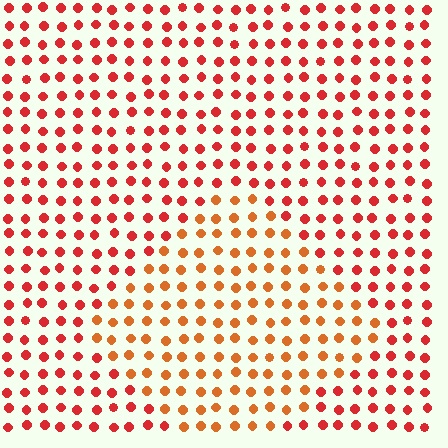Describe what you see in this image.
The image is filled with small red elements in a uniform arrangement. A diamond-shaped region is visible where the elements are tinted to a slightly different hue, forming a subtle color boundary.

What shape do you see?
I see a diamond.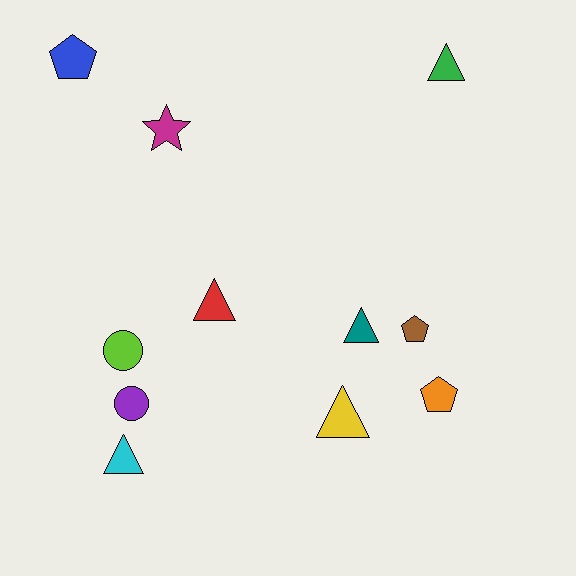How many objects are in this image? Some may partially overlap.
There are 11 objects.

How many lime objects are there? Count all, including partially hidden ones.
There is 1 lime object.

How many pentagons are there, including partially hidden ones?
There are 3 pentagons.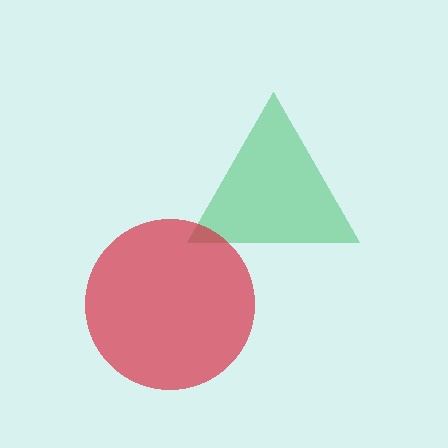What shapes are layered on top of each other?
The layered shapes are: a green triangle, a red circle.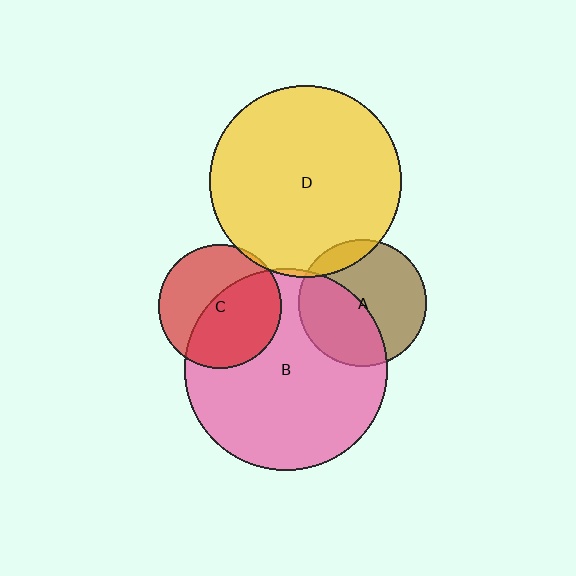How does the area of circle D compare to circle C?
Approximately 2.4 times.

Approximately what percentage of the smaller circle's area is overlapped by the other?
Approximately 5%.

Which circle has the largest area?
Circle B (pink).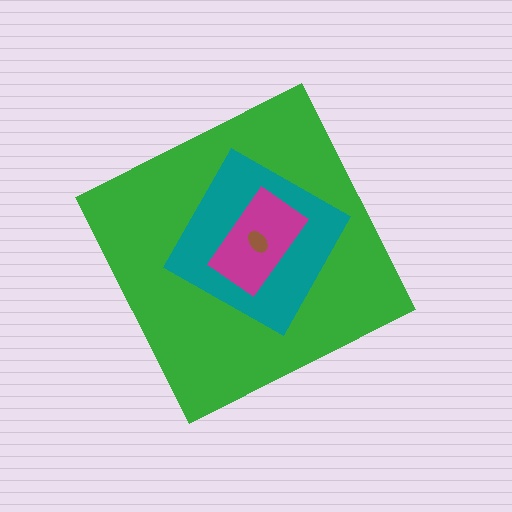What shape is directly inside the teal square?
The magenta rectangle.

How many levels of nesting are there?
4.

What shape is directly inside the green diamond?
The teal square.